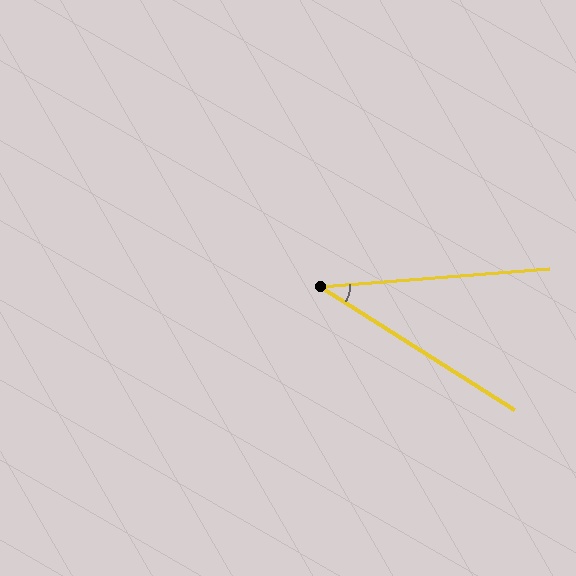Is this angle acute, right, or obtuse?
It is acute.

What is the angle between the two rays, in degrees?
Approximately 37 degrees.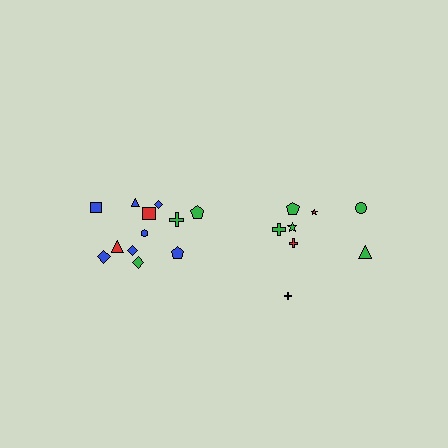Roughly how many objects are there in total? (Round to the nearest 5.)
Roughly 20 objects in total.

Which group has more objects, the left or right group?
The left group.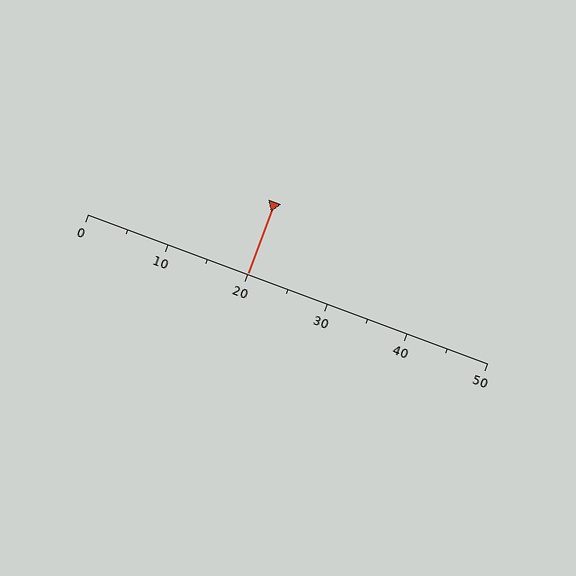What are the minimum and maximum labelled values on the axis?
The axis runs from 0 to 50.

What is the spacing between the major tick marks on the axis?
The major ticks are spaced 10 apart.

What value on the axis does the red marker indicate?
The marker indicates approximately 20.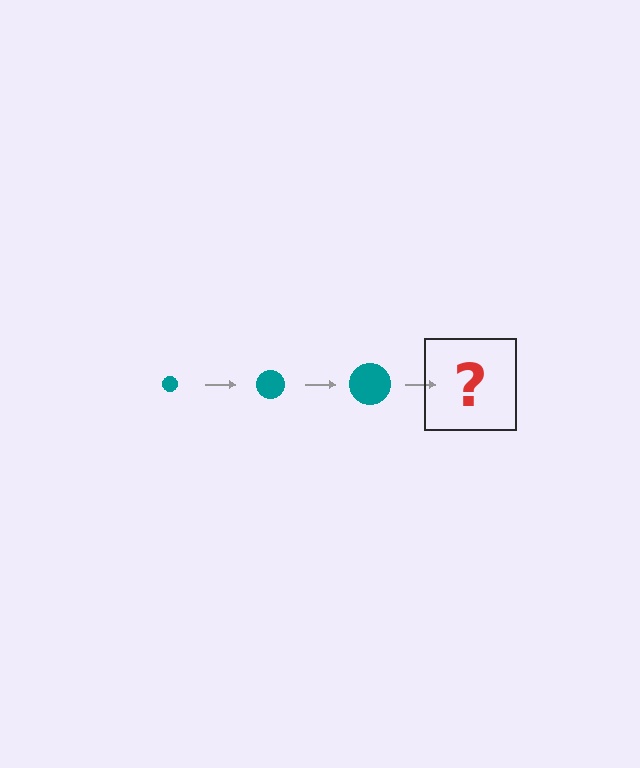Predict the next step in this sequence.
The next step is a teal circle, larger than the previous one.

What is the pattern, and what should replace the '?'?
The pattern is that the circle gets progressively larger each step. The '?' should be a teal circle, larger than the previous one.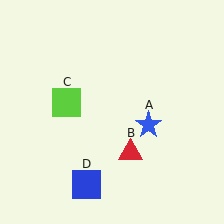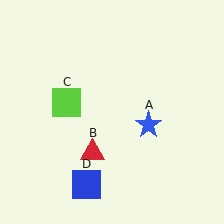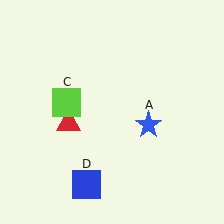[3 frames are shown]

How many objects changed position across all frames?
1 object changed position: red triangle (object B).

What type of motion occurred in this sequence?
The red triangle (object B) rotated clockwise around the center of the scene.